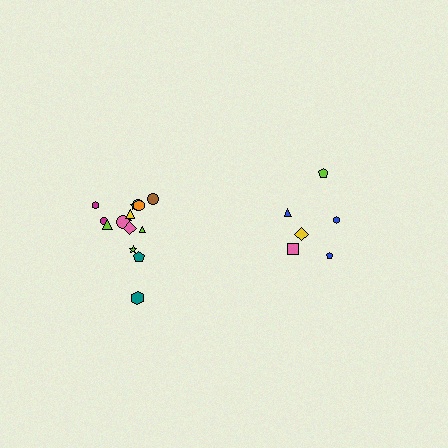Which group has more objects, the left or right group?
The left group.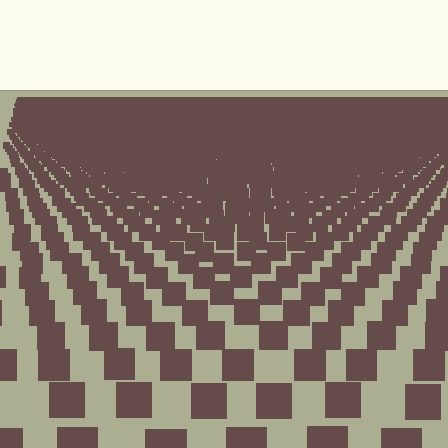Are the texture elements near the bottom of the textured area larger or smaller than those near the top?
Larger. Near the bottom, elements are closer to the viewer and appear at a bigger on-screen size.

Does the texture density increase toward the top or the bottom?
Density increases toward the top.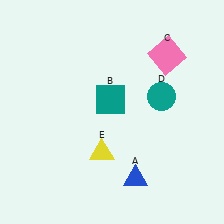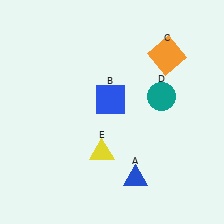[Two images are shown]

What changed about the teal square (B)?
In Image 1, B is teal. In Image 2, it changed to blue.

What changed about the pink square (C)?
In Image 1, C is pink. In Image 2, it changed to orange.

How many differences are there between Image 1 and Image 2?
There are 2 differences between the two images.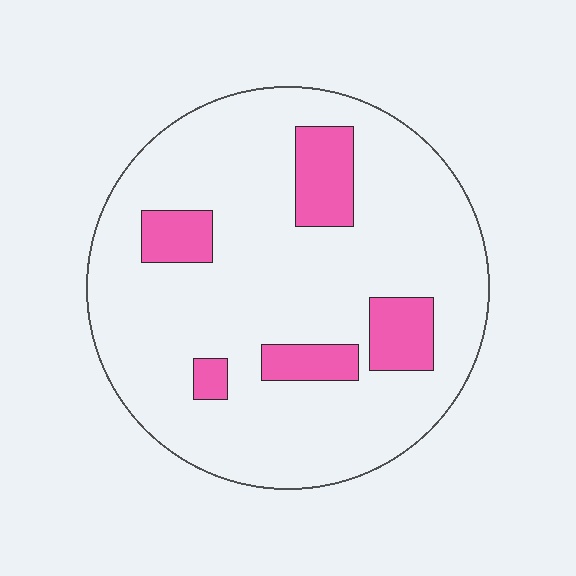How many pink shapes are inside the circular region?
5.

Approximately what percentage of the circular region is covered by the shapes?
Approximately 15%.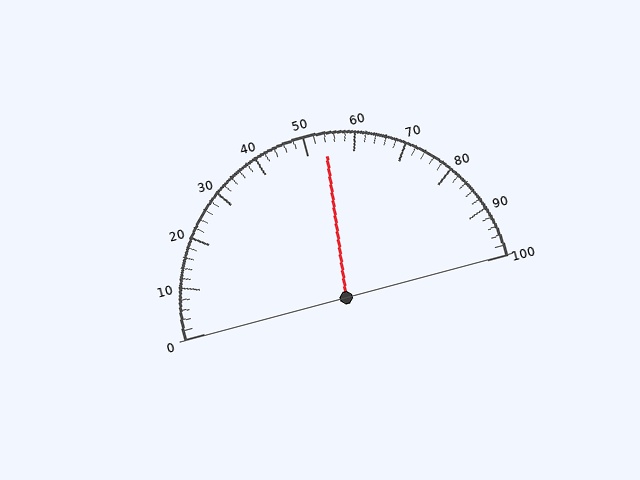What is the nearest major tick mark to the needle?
The nearest major tick mark is 50.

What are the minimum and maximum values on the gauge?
The gauge ranges from 0 to 100.